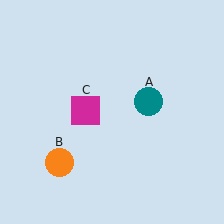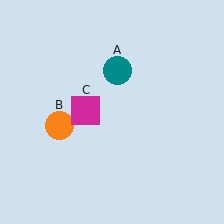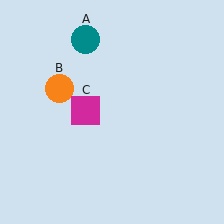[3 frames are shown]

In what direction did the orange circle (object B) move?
The orange circle (object B) moved up.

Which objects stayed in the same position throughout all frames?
Magenta square (object C) remained stationary.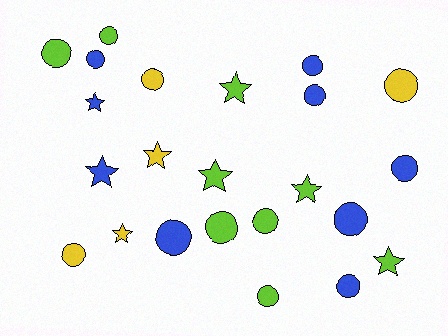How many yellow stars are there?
There are 2 yellow stars.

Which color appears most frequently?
Lime, with 9 objects.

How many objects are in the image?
There are 23 objects.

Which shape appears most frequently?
Circle, with 15 objects.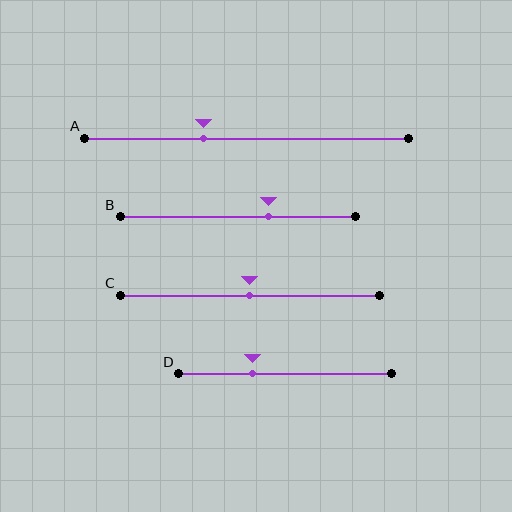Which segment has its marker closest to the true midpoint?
Segment C has its marker closest to the true midpoint.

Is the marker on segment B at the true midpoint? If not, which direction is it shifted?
No, the marker on segment B is shifted to the right by about 13% of the segment length.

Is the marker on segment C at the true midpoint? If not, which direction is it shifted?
Yes, the marker on segment C is at the true midpoint.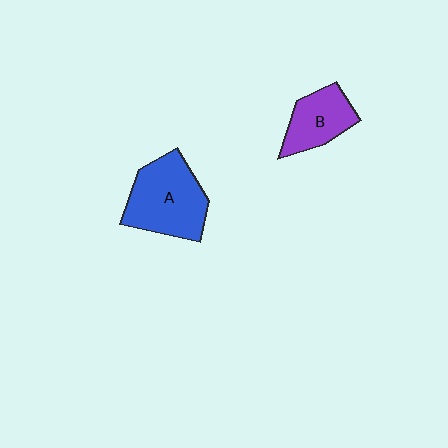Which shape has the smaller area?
Shape B (purple).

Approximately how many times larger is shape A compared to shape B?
Approximately 1.6 times.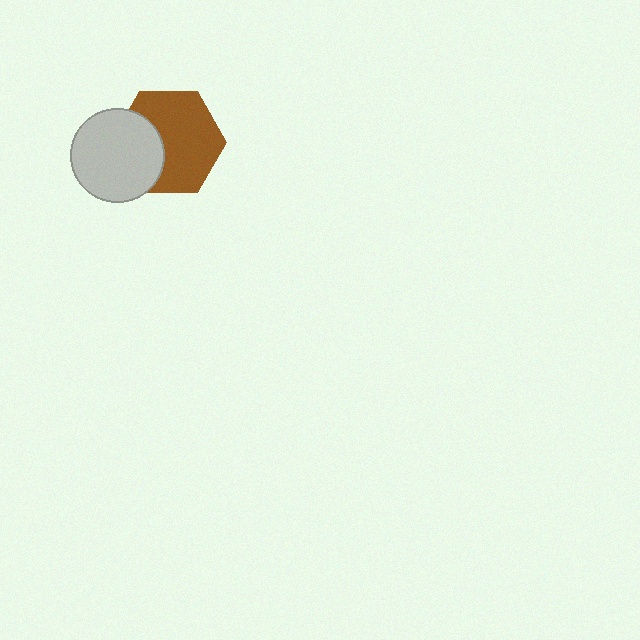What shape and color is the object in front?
The object in front is a light gray circle.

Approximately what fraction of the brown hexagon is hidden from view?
Roughly 33% of the brown hexagon is hidden behind the light gray circle.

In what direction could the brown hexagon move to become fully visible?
The brown hexagon could move right. That would shift it out from behind the light gray circle entirely.